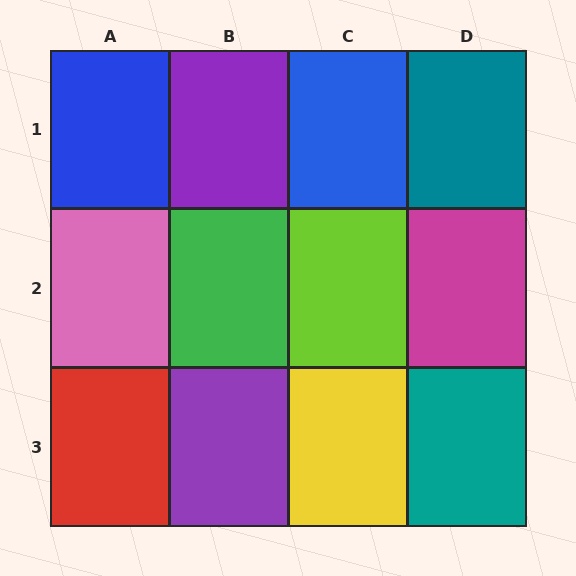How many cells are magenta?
1 cell is magenta.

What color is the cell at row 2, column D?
Magenta.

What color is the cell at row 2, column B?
Green.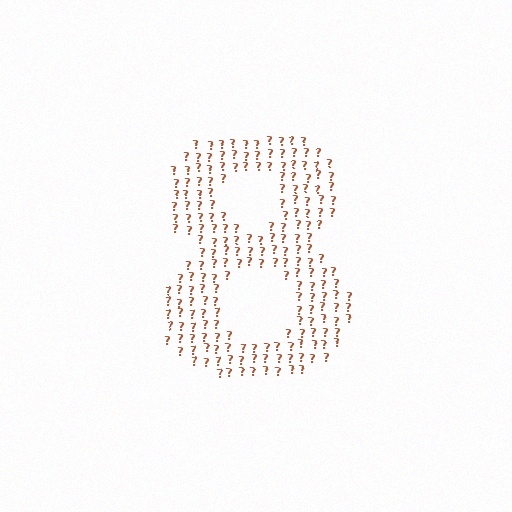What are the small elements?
The small elements are question marks.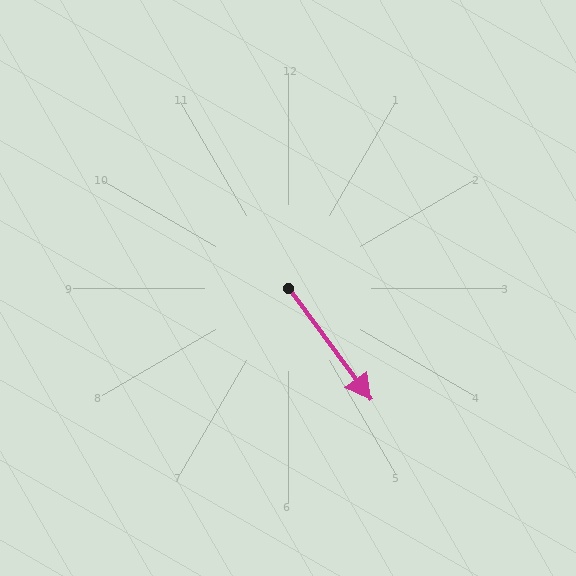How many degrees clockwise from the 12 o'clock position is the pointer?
Approximately 143 degrees.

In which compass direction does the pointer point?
Southeast.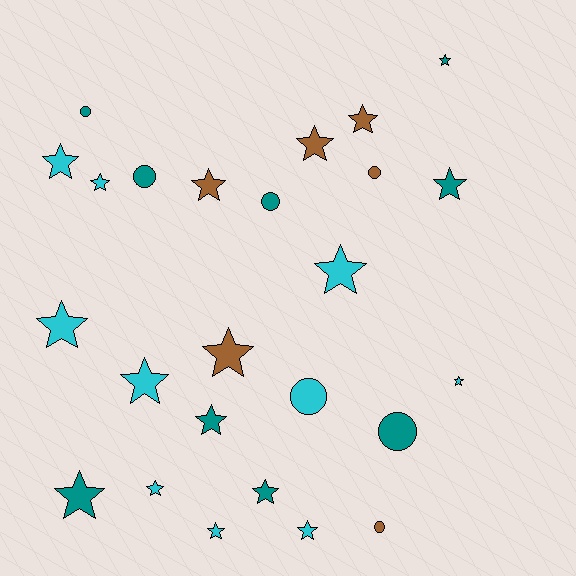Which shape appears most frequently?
Star, with 18 objects.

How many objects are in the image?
There are 25 objects.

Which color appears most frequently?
Cyan, with 10 objects.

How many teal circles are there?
There are 4 teal circles.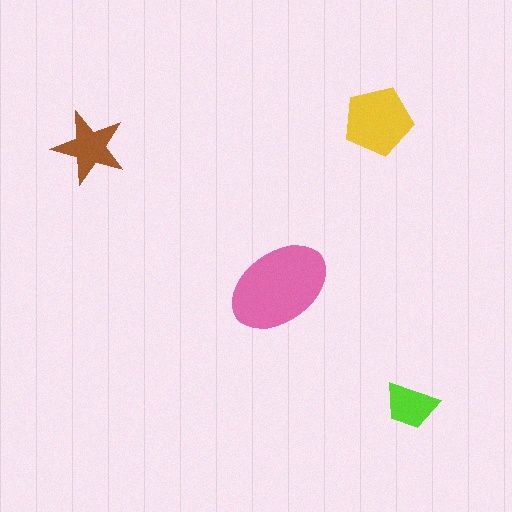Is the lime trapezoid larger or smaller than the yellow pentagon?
Smaller.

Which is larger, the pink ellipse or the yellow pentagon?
The pink ellipse.